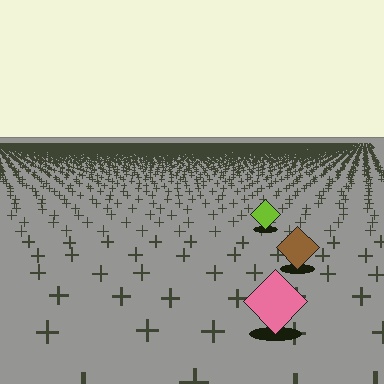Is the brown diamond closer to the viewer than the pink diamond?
No. The pink diamond is closer — you can tell from the texture gradient: the ground texture is coarser near it.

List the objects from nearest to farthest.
From nearest to farthest: the pink diamond, the brown diamond, the lime diamond.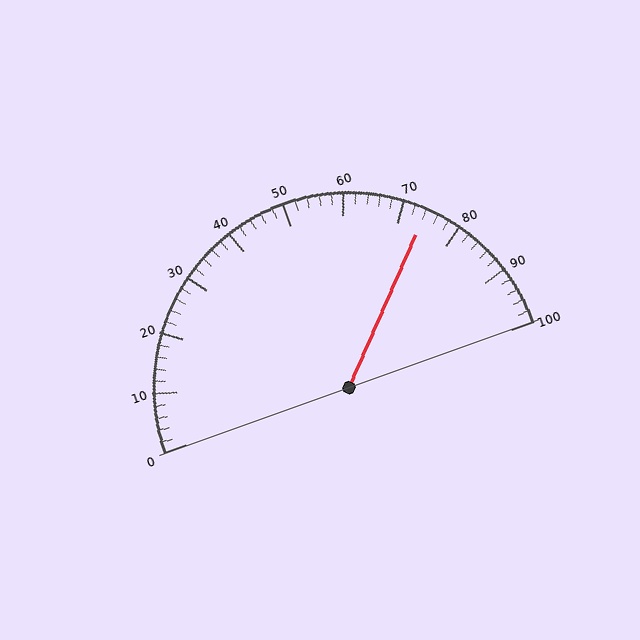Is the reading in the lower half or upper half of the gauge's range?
The reading is in the upper half of the range (0 to 100).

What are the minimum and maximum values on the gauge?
The gauge ranges from 0 to 100.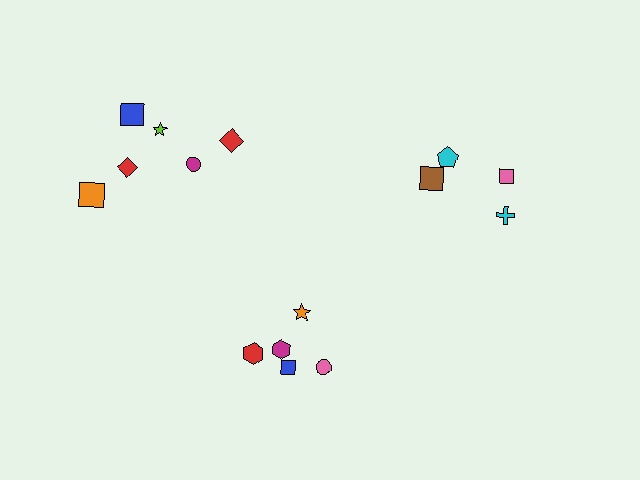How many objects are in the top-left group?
There are 6 objects.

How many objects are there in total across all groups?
There are 15 objects.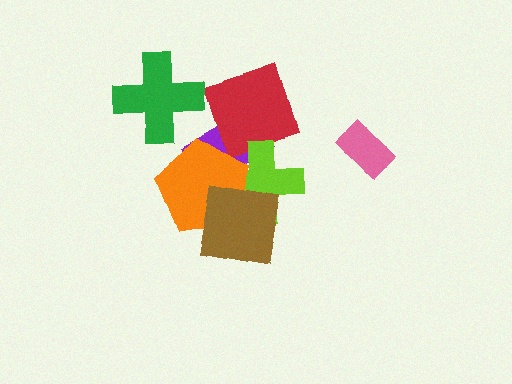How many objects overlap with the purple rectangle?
4 objects overlap with the purple rectangle.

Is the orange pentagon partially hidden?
Yes, it is partially covered by another shape.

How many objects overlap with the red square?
1 object overlaps with the red square.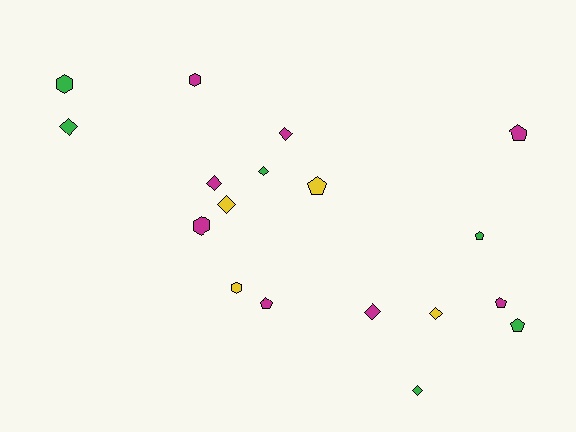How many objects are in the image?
There are 18 objects.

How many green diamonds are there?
There are 3 green diamonds.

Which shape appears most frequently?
Diamond, with 8 objects.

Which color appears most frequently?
Magenta, with 8 objects.